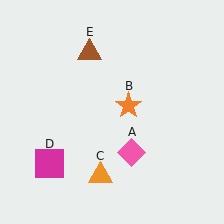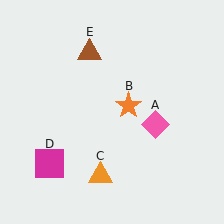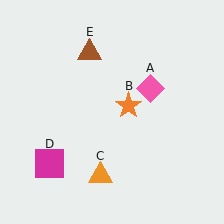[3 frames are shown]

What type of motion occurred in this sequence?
The pink diamond (object A) rotated counterclockwise around the center of the scene.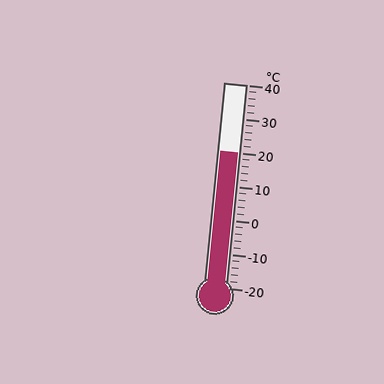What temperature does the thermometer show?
The thermometer shows approximately 20°C.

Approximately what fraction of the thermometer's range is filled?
The thermometer is filled to approximately 65% of its range.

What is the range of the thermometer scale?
The thermometer scale ranges from -20°C to 40°C.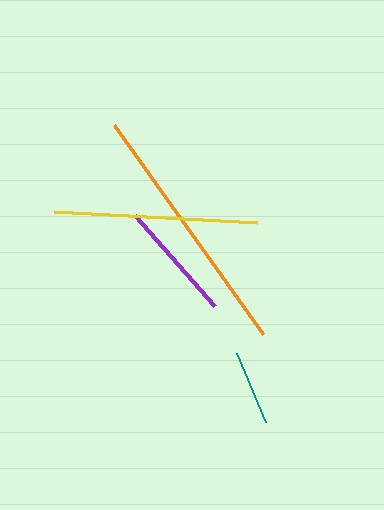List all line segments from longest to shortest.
From longest to shortest: orange, yellow, purple, teal.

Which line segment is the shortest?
The teal line is the shortest at approximately 75 pixels.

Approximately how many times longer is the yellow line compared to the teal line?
The yellow line is approximately 2.7 times the length of the teal line.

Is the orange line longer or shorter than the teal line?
The orange line is longer than the teal line.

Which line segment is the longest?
The orange line is the longest at approximately 257 pixels.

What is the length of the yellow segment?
The yellow segment is approximately 203 pixels long.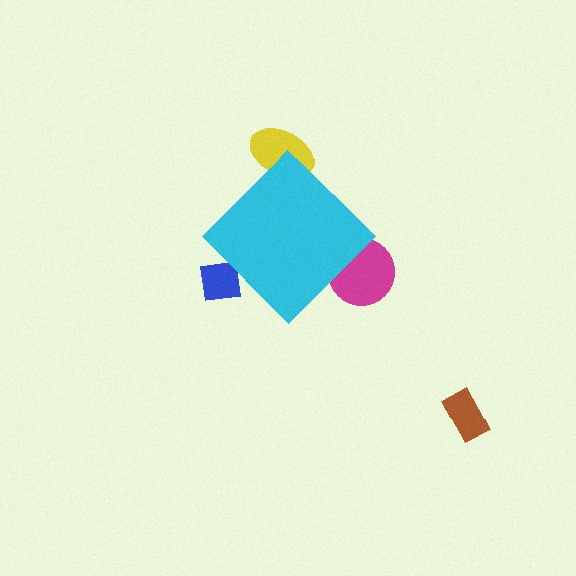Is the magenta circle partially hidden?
Yes, the magenta circle is partially hidden behind the cyan diamond.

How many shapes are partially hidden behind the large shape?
3 shapes are partially hidden.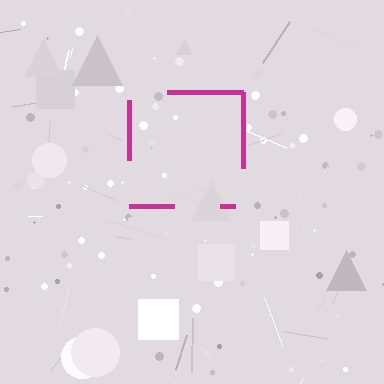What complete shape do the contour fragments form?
The contour fragments form a square.